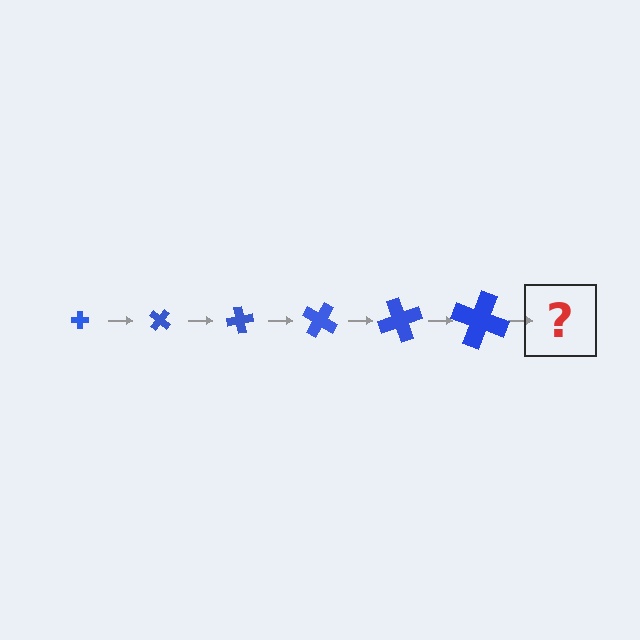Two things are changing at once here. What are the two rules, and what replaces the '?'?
The two rules are that the cross grows larger each step and it rotates 40 degrees each step. The '?' should be a cross, larger than the previous one and rotated 240 degrees from the start.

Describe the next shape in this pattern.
It should be a cross, larger than the previous one and rotated 240 degrees from the start.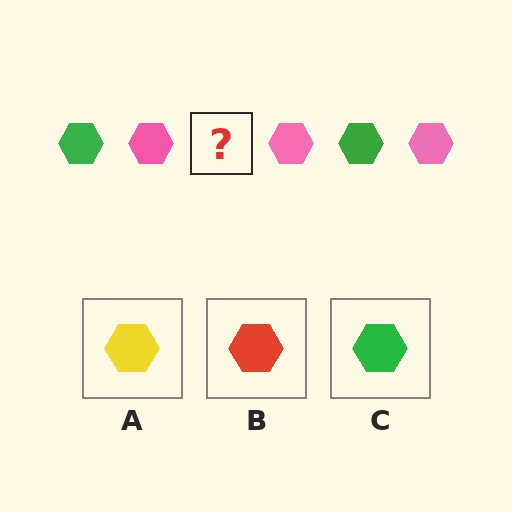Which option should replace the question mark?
Option C.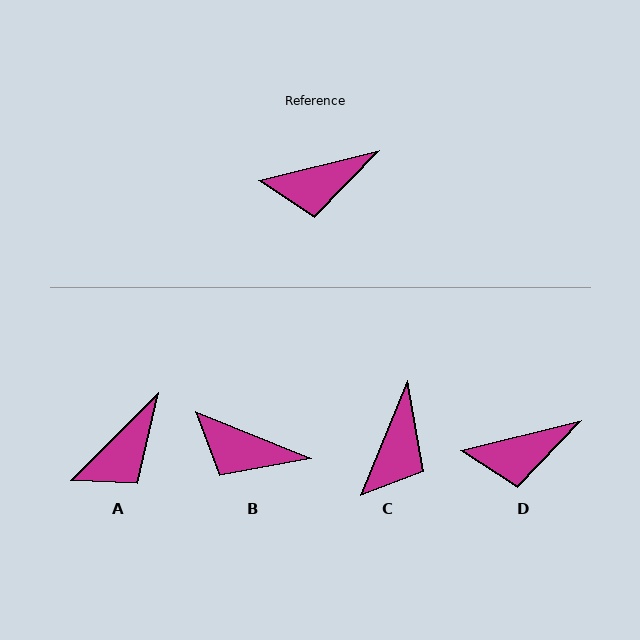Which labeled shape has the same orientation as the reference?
D.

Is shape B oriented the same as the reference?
No, it is off by about 36 degrees.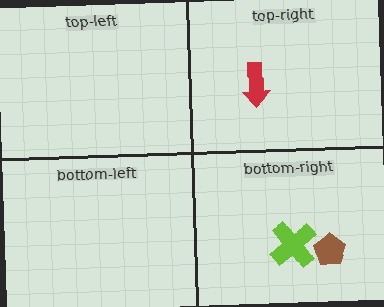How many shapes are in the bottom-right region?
2.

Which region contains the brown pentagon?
The bottom-right region.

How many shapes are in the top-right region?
1.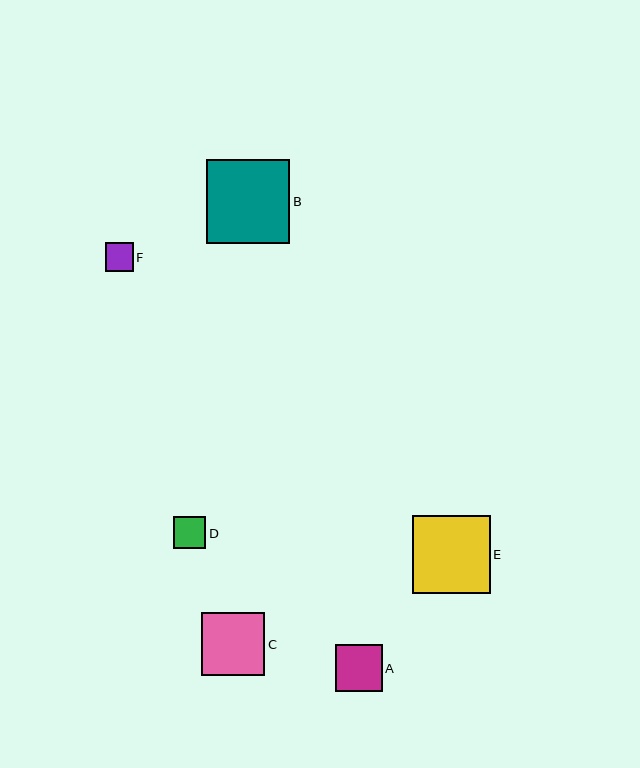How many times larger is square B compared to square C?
Square B is approximately 1.3 times the size of square C.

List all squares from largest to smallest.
From largest to smallest: B, E, C, A, D, F.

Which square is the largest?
Square B is the largest with a size of approximately 84 pixels.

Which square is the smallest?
Square F is the smallest with a size of approximately 28 pixels.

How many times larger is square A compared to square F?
Square A is approximately 1.7 times the size of square F.